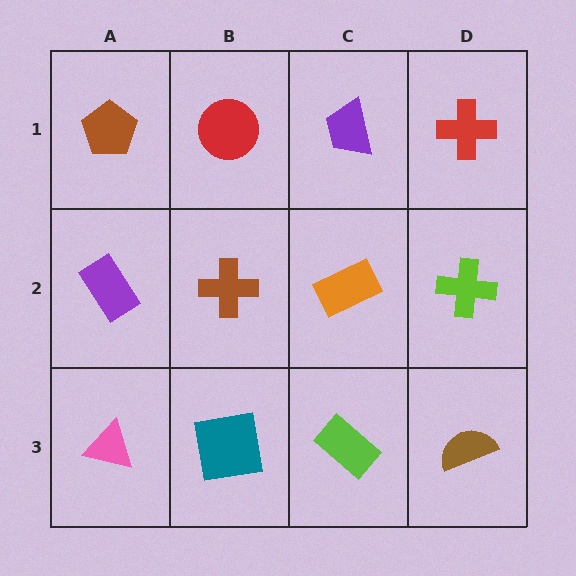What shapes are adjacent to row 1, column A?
A purple rectangle (row 2, column A), a red circle (row 1, column B).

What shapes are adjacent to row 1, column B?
A brown cross (row 2, column B), a brown pentagon (row 1, column A), a purple trapezoid (row 1, column C).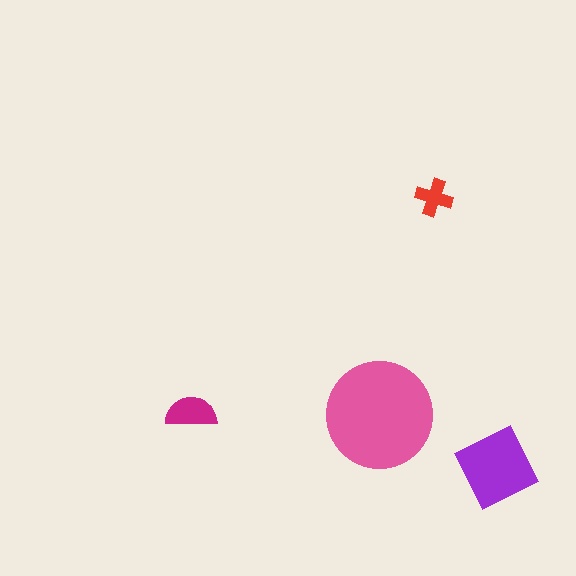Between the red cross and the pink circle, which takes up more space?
The pink circle.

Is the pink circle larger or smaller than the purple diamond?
Larger.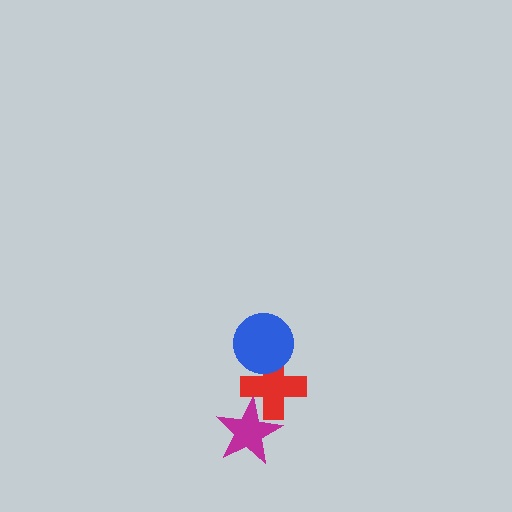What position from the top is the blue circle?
The blue circle is 1st from the top.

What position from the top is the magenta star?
The magenta star is 3rd from the top.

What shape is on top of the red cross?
The blue circle is on top of the red cross.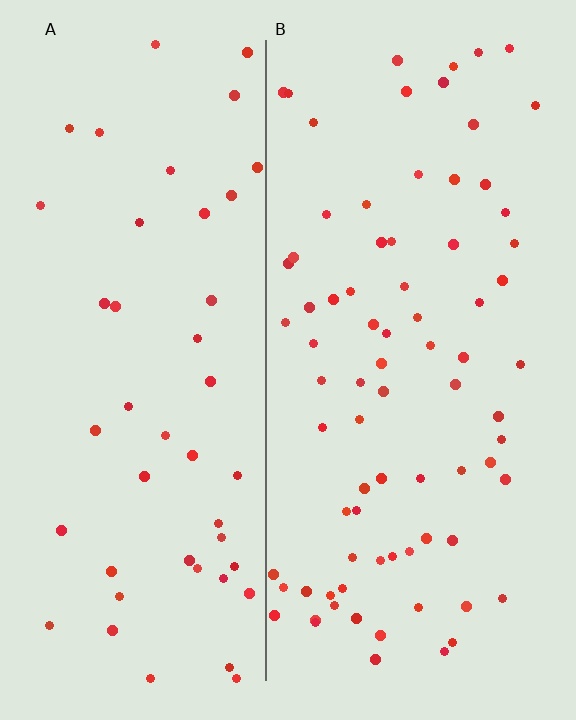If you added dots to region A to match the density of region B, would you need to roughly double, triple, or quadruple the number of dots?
Approximately double.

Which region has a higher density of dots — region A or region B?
B (the right).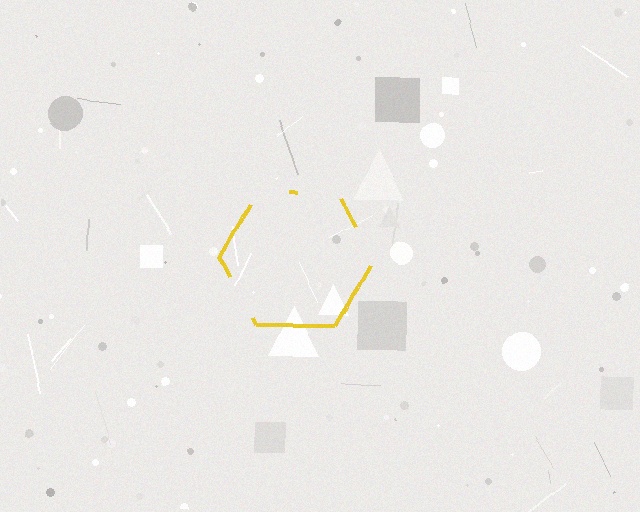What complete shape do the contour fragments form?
The contour fragments form a hexagon.